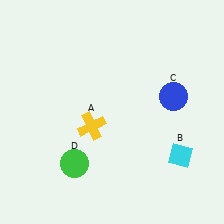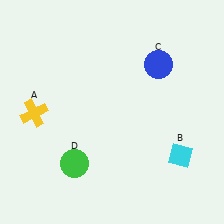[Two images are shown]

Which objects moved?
The objects that moved are: the yellow cross (A), the blue circle (C).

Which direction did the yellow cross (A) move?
The yellow cross (A) moved left.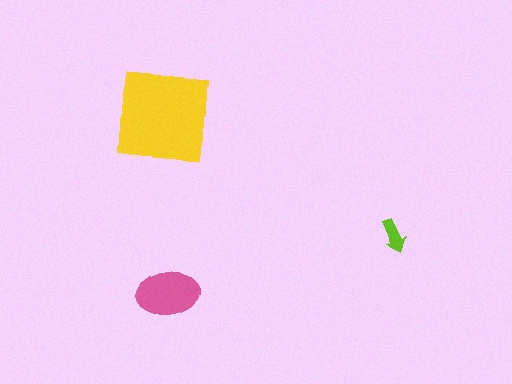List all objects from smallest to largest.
The lime arrow, the pink ellipse, the yellow square.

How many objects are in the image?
There are 3 objects in the image.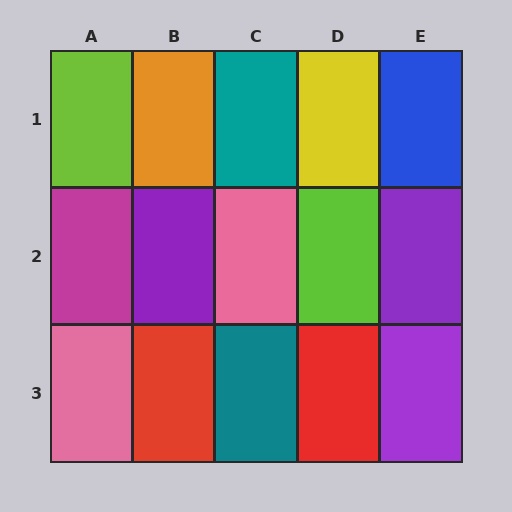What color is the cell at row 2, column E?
Purple.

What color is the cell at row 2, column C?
Pink.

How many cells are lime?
2 cells are lime.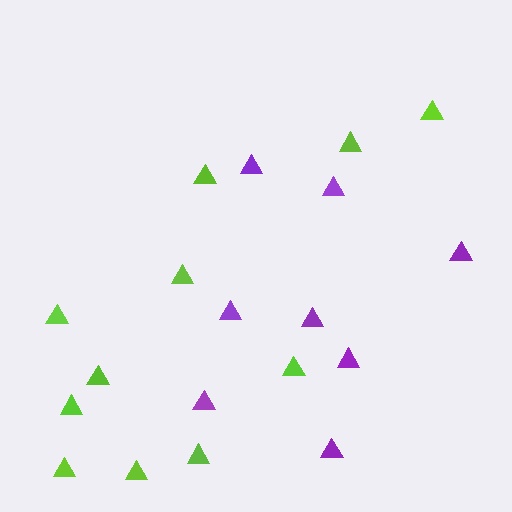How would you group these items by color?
There are 2 groups: one group of lime triangles (11) and one group of purple triangles (8).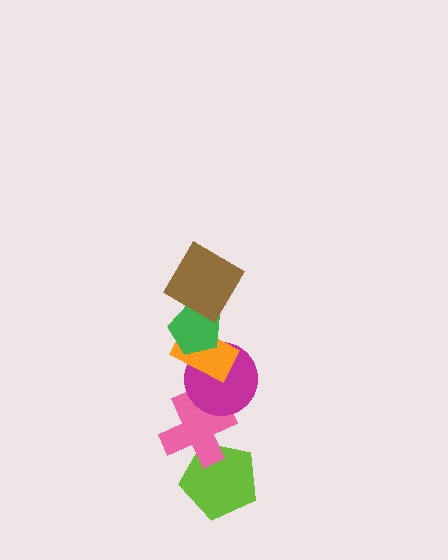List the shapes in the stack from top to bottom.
From top to bottom: the brown diamond, the green pentagon, the orange rectangle, the magenta circle, the pink cross, the lime pentagon.